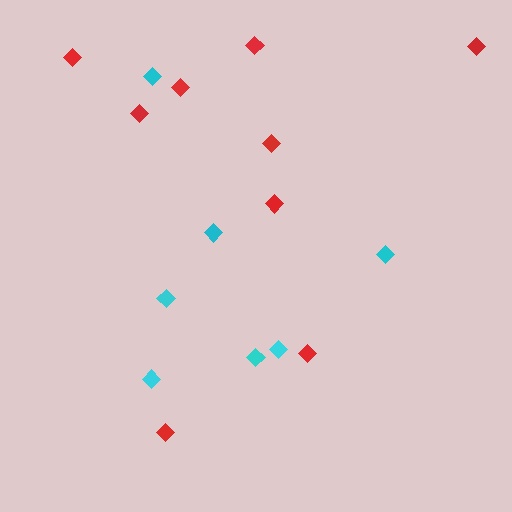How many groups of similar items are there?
There are 2 groups: one group of cyan diamonds (7) and one group of red diamonds (9).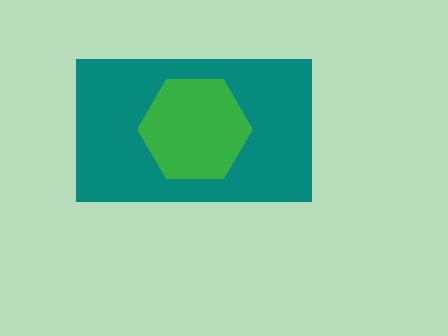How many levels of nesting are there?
2.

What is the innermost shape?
The green hexagon.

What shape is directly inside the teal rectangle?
The green hexagon.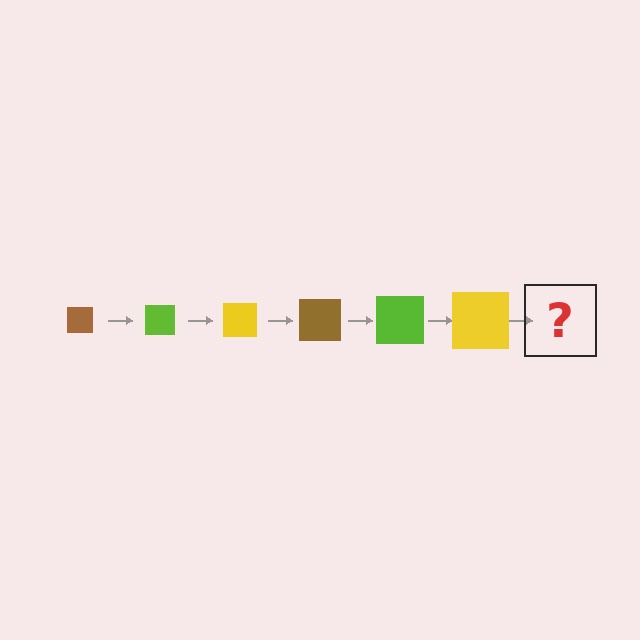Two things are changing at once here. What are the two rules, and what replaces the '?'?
The two rules are that the square grows larger each step and the color cycles through brown, lime, and yellow. The '?' should be a brown square, larger than the previous one.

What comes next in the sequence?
The next element should be a brown square, larger than the previous one.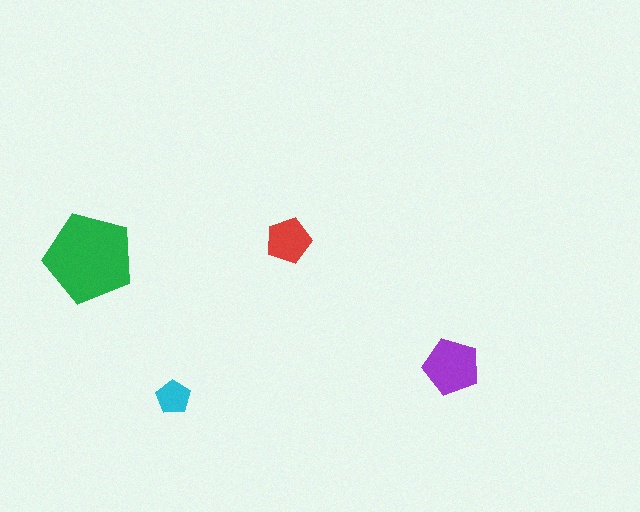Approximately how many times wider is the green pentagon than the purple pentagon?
About 1.5 times wider.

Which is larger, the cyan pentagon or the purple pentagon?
The purple one.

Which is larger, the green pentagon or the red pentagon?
The green one.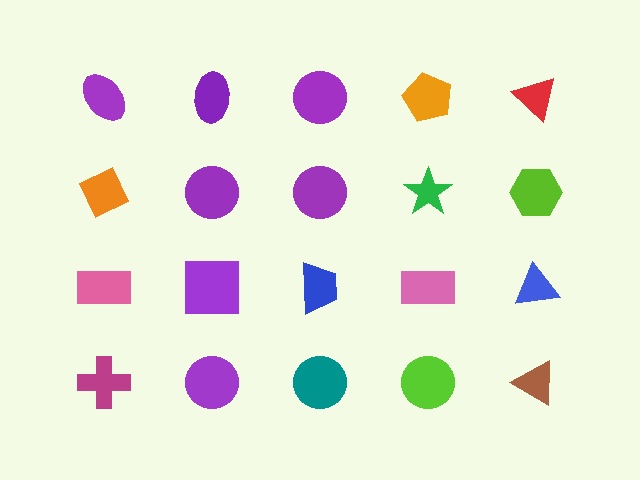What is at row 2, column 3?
A purple circle.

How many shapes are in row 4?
5 shapes.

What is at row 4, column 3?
A teal circle.